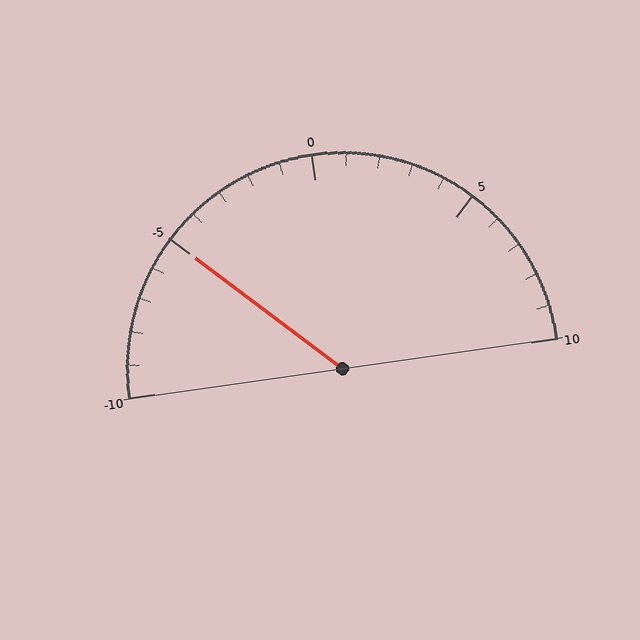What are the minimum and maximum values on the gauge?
The gauge ranges from -10 to 10.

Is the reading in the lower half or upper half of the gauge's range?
The reading is in the lower half of the range (-10 to 10).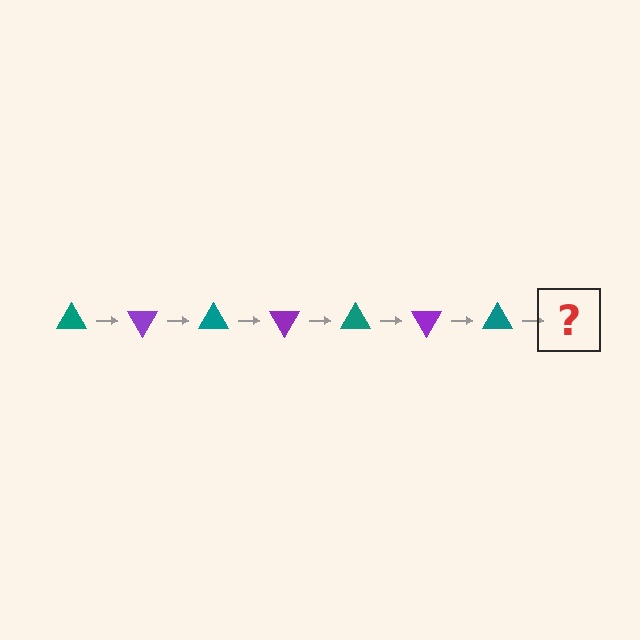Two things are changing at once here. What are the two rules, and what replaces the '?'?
The two rules are that it rotates 60 degrees each step and the color cycles through teal and purple. The '?' should be a purple triangle, rotated 420 degrees from the start.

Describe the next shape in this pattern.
It should be a purple triangle, rotated 420 degrees from the start.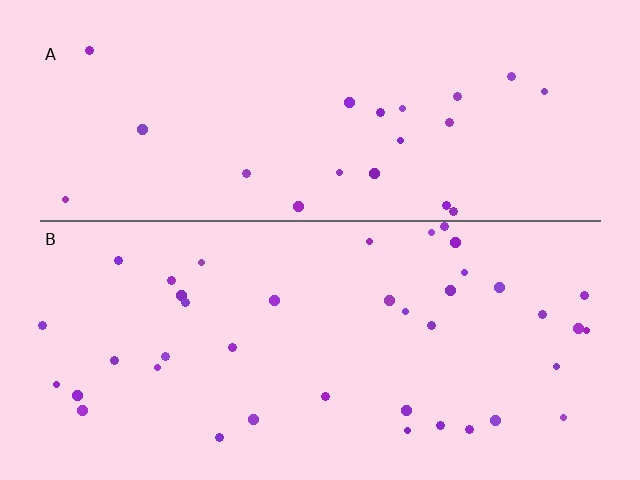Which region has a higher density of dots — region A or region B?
B (the bottom).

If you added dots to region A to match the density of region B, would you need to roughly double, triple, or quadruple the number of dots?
Approximately double.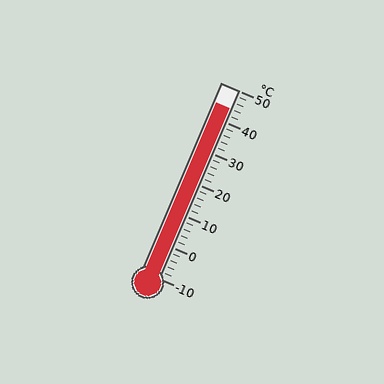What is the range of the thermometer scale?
The thermometer scale ranges from -10°C to 50°C.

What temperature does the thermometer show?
The thermometer shows approximately 44°C.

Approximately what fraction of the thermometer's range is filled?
The thermometer is filled to approximately 90% of its range.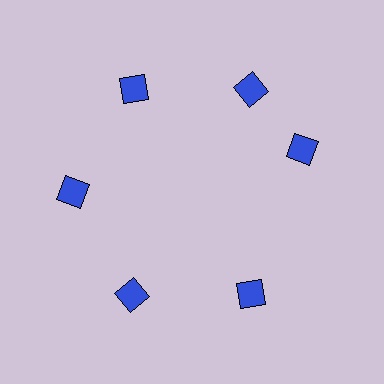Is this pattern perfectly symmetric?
No. The 6 blue diamonds are arranged in a ring, but one element near the 3 o'clock position is rotated out of alignment along the ring, breaking the 6-fold rotational symmetry.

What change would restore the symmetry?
The symmetry would be restored by rotating it back into even spacing with its neighbors so that all 6 diamonds sit at equal angles and equal distance from the center.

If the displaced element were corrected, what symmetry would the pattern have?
It would have 6-fold rotational symmetry — the pattern would map onto itself every 60 degrees.